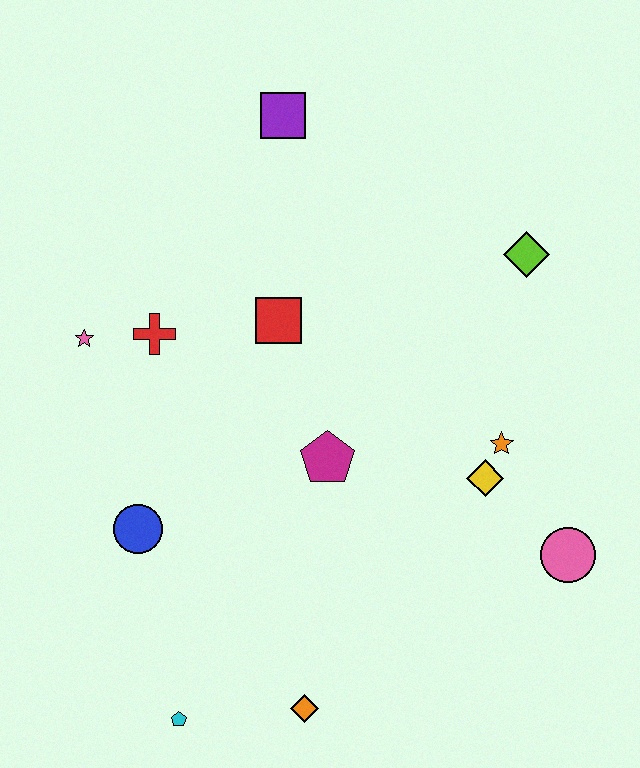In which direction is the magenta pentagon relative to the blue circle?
The magenta pentagon is to the right of the blue circle.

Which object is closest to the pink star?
The red cross is closest to the pink star.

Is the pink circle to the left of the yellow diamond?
No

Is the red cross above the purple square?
No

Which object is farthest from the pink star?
The pink circle is farthest from the pink star.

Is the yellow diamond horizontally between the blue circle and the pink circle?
Yes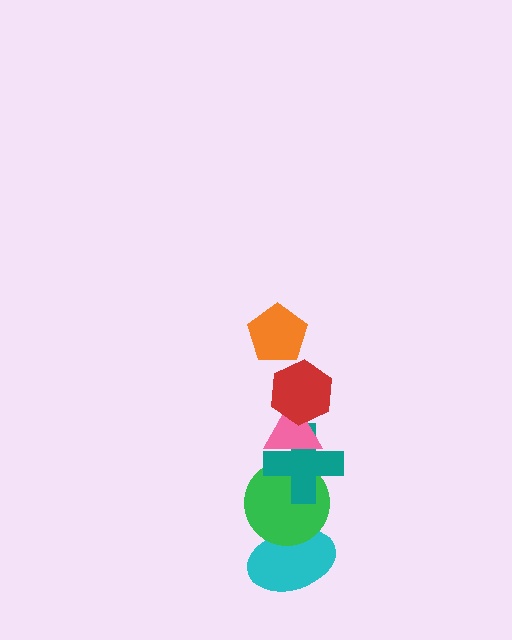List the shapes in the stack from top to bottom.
From top to bottom: the orange pentagon, the red hexagon, the pink triangle, the teal cross, the green circle, the cyan ellipse.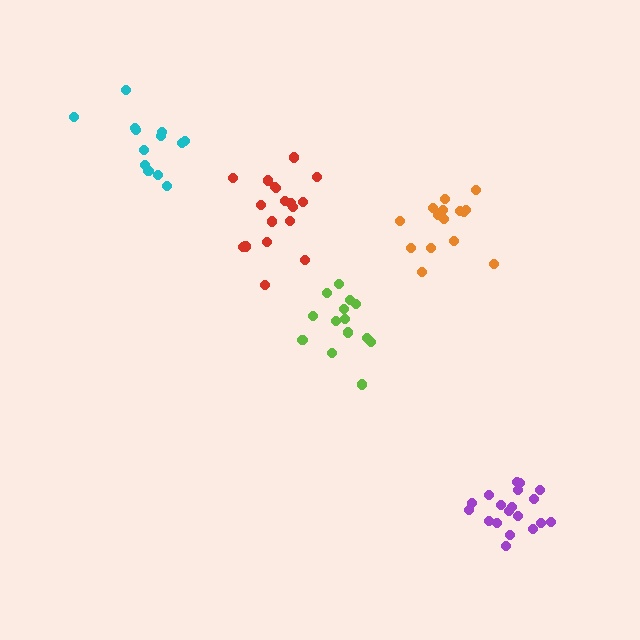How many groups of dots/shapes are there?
There are 5 groups.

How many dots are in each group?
Group 1: 15 dots, Group 2: 19 dots, Group 3: 18 dots, Group 4: 13 dots, Group 5: 14 dots (79 total).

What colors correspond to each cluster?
The clusters are colored: orange, purple, red, cyan, lime.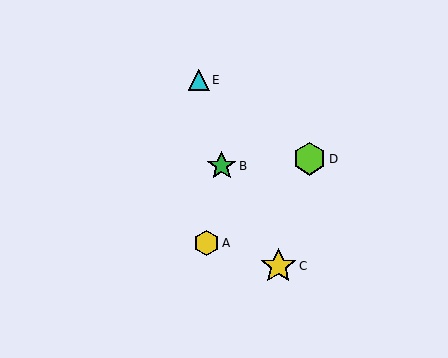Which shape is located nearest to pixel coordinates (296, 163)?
The lime hexagon (labeled D) at (309, 159) is nearest to that location.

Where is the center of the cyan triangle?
The center of the cyan triangle is at (199, 80).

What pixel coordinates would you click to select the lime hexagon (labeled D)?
Click at (309, 159) to select the lime hexagon D.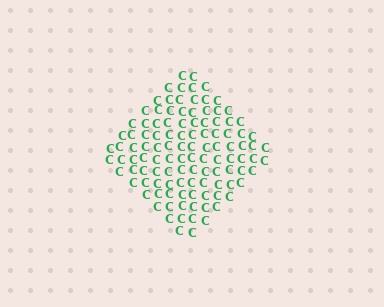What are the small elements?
The small elements are letter C's.